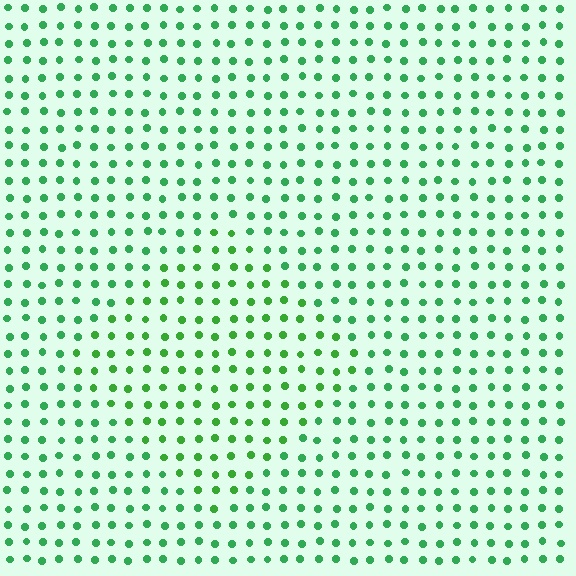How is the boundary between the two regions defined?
The boundary is defined purely by a slight shift in hue (about 20 degrees). Spacing, size, and orientation are identical on both sides.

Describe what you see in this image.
The image is filled with small green elements in a uniform arrangement. A diamond-shaped region is visible where the elements are tinted to a slightly different hue, forming a subtle color boundary.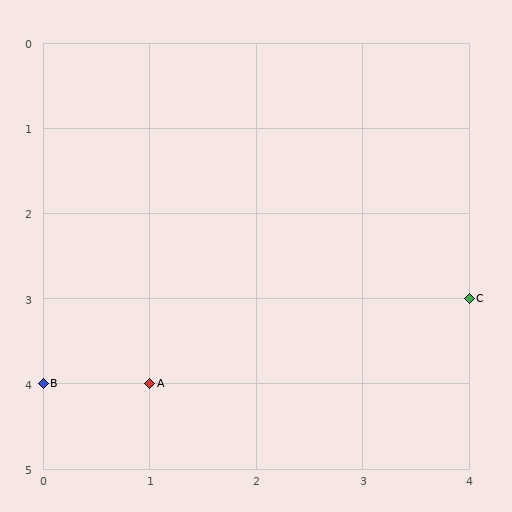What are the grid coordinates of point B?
Point B is at grid coordinates (0, 4).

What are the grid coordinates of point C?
Point C is at grid coordinates (4, 3).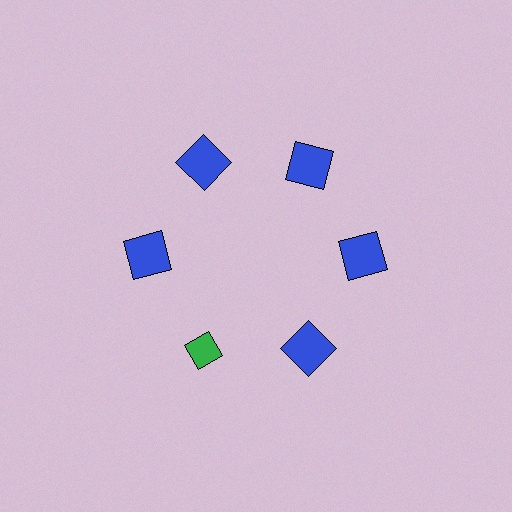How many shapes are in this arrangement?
There are 6 shapes arranged in a ring pattern.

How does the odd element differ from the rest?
It differs in both color (green instead of blue) and shape (diamond instead of square).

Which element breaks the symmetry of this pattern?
The green diamond at roughly the 7 o'clock position breaks the symmetry. All other shapes are blue squares.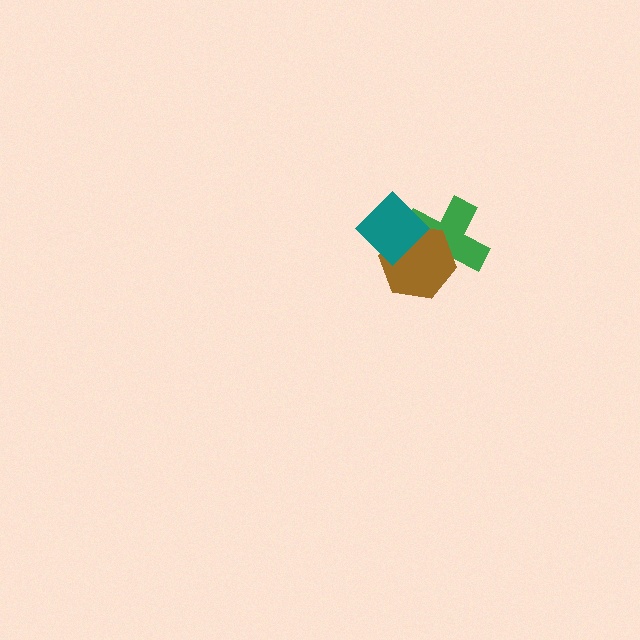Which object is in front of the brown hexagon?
The teal diamond is in front of the brown hexagon.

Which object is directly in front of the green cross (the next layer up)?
The brown hexagon is directly in front of the green cross.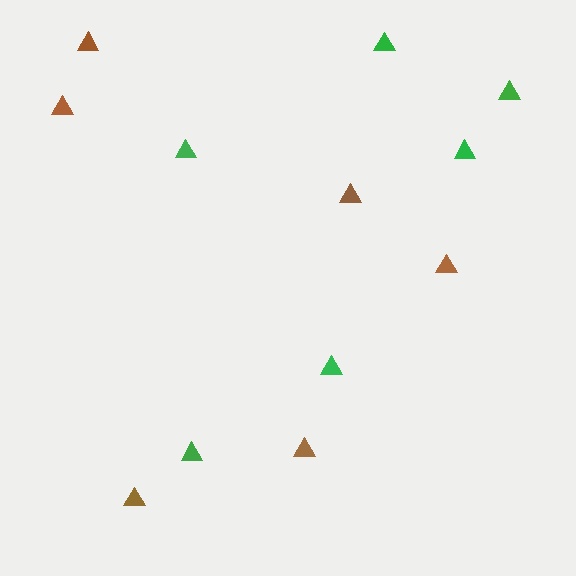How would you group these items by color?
There are 2 groups: one group of green triangles (6) and one group of brown triangles (6).